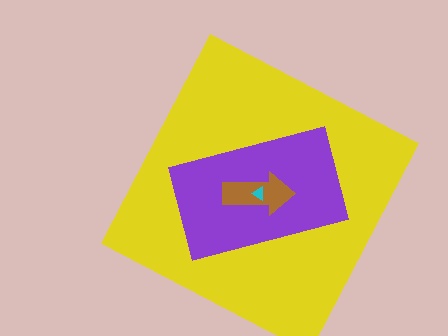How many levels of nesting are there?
4.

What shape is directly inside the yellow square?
The purple rectangle.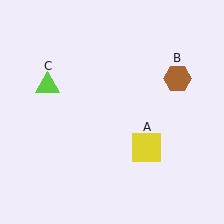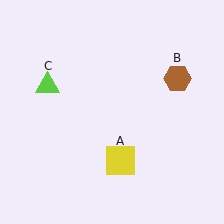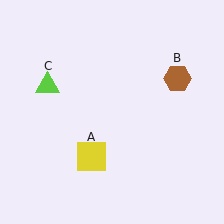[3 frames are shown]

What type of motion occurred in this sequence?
The yellow square (object A) rotated clockwise around the center of the scene.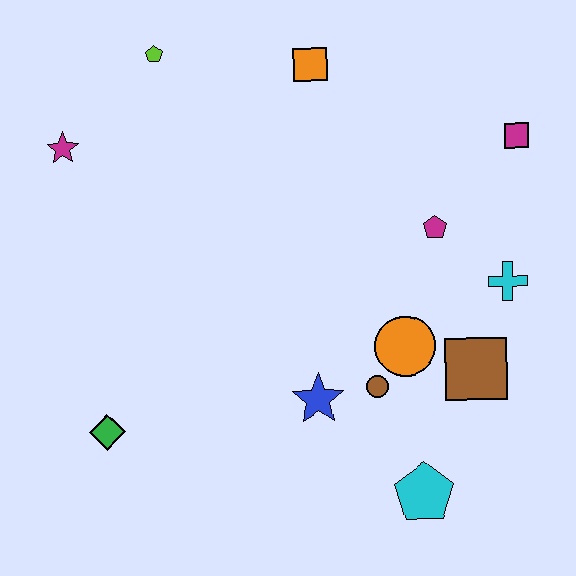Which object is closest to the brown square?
The orange circle is closest to the brown square.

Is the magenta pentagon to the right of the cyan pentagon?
Yes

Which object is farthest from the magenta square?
The green diamond is farthest from the magenta square.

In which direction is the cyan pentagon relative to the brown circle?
The cyan pentagon is below the brown circle.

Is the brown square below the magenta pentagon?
Yes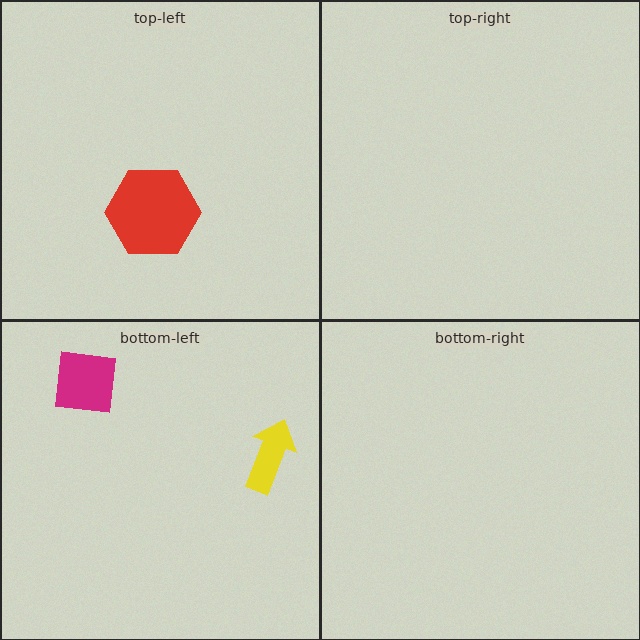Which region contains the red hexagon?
The top-left region.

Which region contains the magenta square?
The bottom-left region.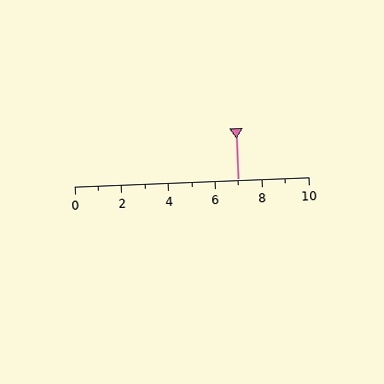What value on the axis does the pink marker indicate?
The marker indicates approximately 7.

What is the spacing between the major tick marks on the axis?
The major ticks are spaced 2 apart.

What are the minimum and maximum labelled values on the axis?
The axis runs from 0 to 10.